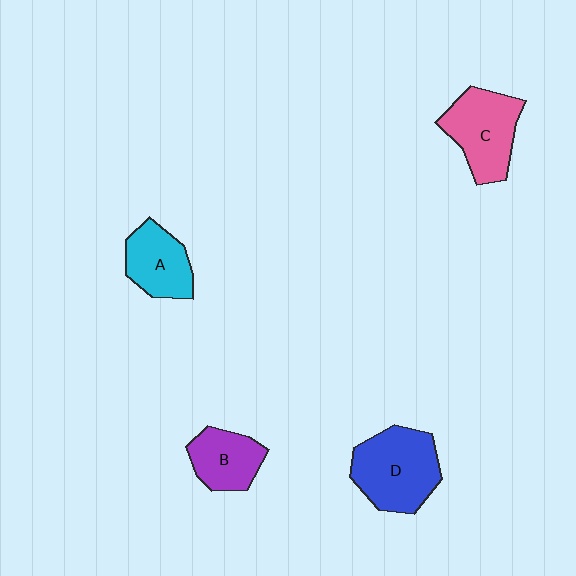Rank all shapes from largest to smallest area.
From largest to smallest: D (blue), C (pink), A (cyan), B (purple).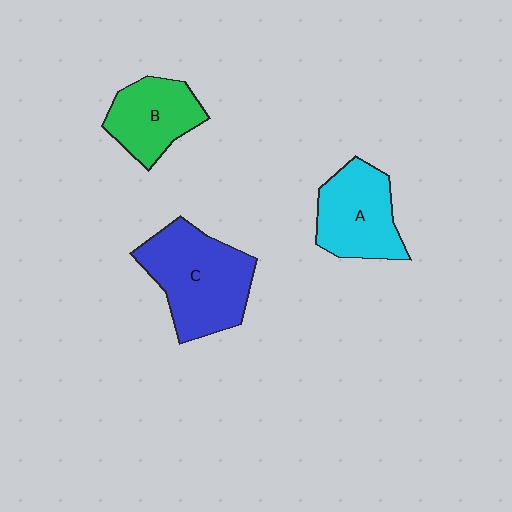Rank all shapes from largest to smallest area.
From largest to smallest: C (blue), A (cyan), B (green).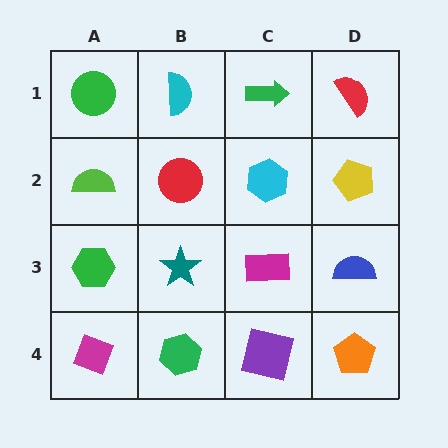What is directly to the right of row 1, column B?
A green arrow.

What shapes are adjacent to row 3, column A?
A lime semicircle (row 2, column A), a magenta diamond (row 4, column A), a teal star (row 3, column B).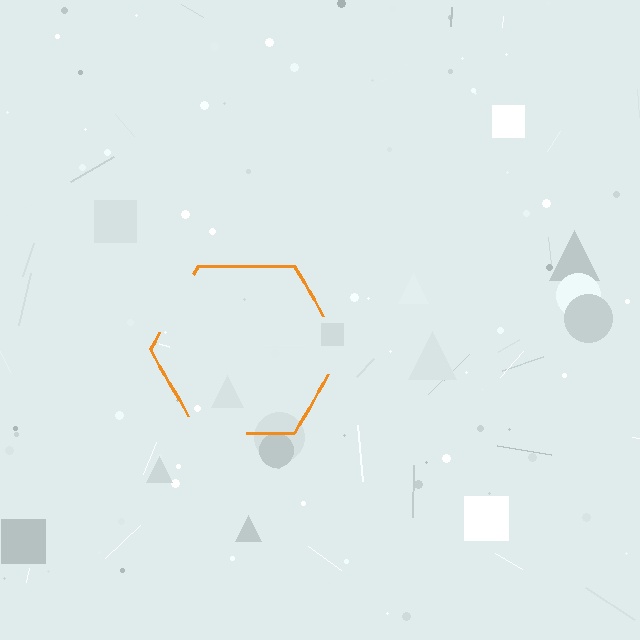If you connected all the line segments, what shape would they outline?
They would outline a hexagon.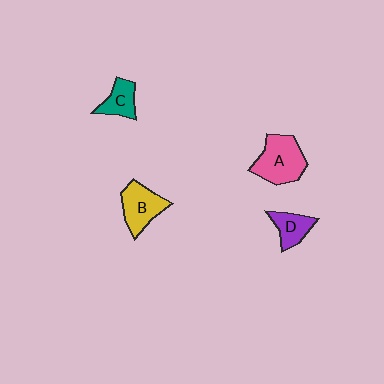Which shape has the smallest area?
Shape C (teal).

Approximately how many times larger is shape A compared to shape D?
Approximately 1.8 times.